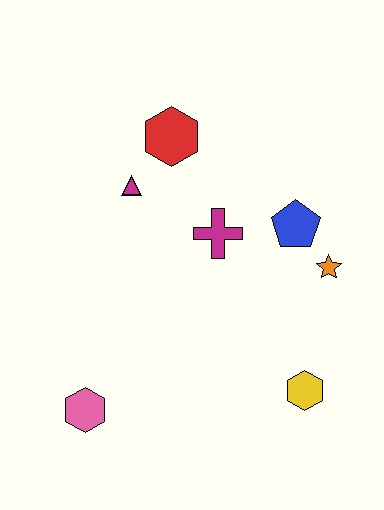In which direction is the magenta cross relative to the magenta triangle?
The magenta cross is to the right of the magenta triangle.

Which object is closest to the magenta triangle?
The red hexagon is closest to the magenta triangle.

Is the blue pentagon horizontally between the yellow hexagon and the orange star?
No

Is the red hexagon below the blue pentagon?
No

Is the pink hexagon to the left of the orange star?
Yes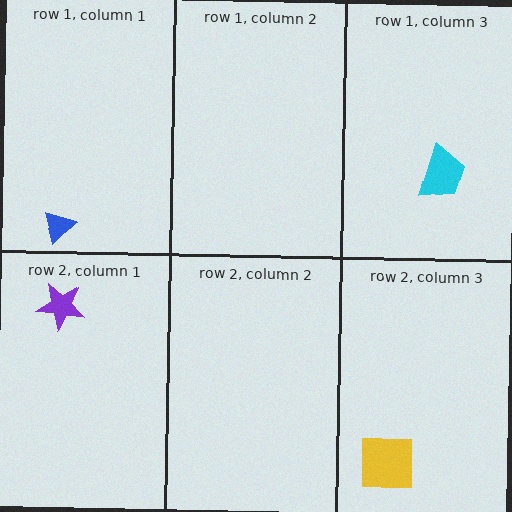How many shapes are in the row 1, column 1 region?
1.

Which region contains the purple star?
The row 2, column 1 region.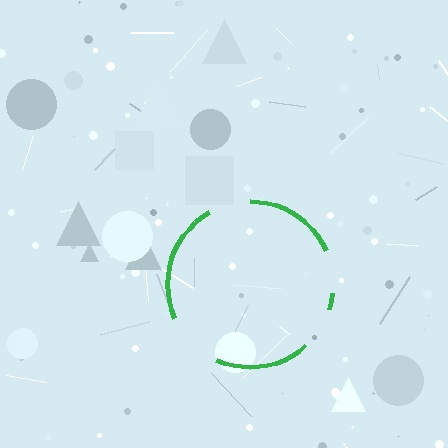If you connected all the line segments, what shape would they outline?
They would outline a circle.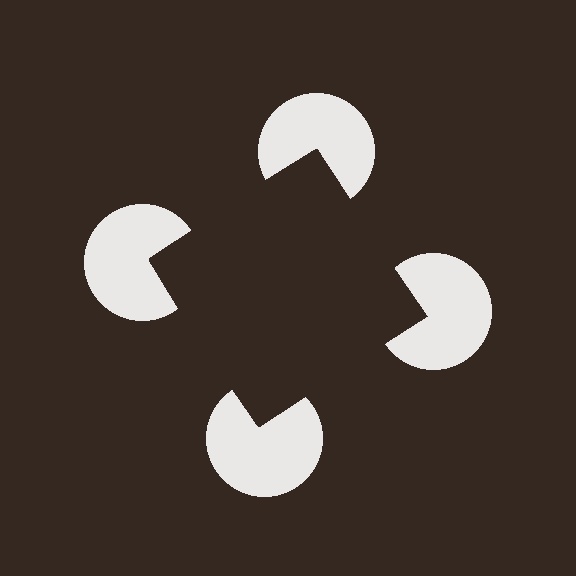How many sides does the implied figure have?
4 sides.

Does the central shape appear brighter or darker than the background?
It typically appears slightly darker than the background, even though no actual brightness change is drawn.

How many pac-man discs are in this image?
There are 4 — one at each vertex of the illusory square.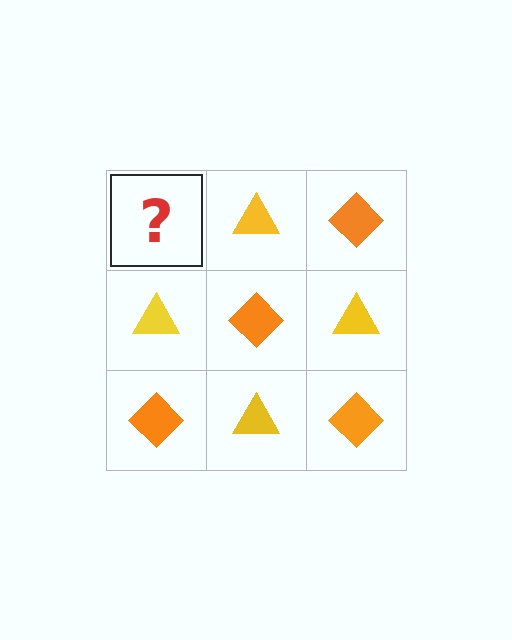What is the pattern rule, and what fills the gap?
The rule is that it alternates orange diamond and yellow triangle in a checkerboard pattern. The gap should be filled with an orange diamond.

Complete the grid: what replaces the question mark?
The question mark should be replaced with an orange diamond.